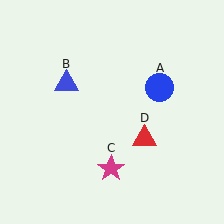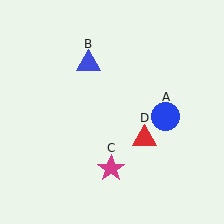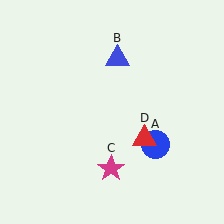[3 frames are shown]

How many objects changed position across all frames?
2 objects changed position: blue circle (object A), blue triangle (object B).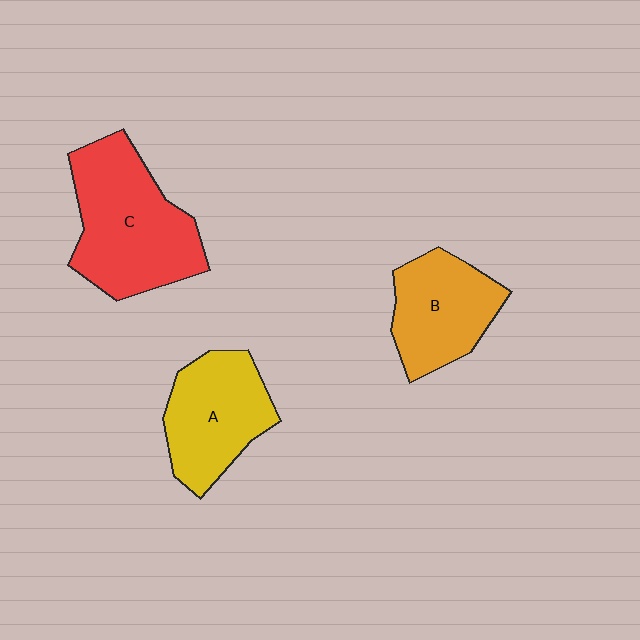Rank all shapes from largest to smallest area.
From largest to smallest: C (red), A (yellow), B (orange).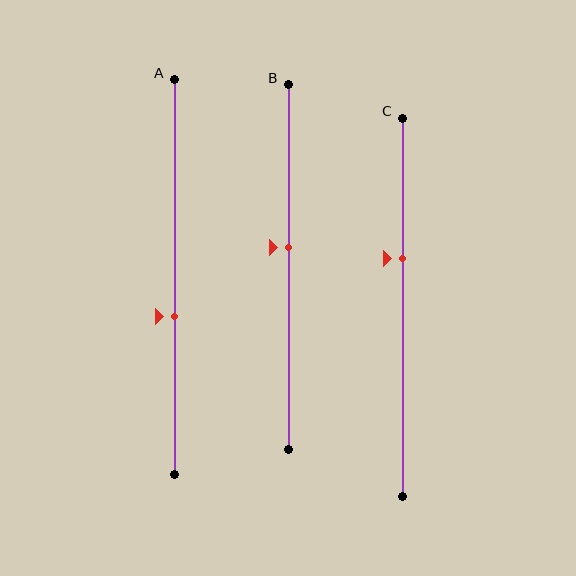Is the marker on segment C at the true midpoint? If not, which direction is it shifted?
No, the marker on segment C is shifted upward by about 13% of the segment length.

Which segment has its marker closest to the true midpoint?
Segment B has its marker closest to the true midpoint.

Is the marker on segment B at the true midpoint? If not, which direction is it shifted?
No, the marker on segment B is shifted upward by about 5% of the segment length.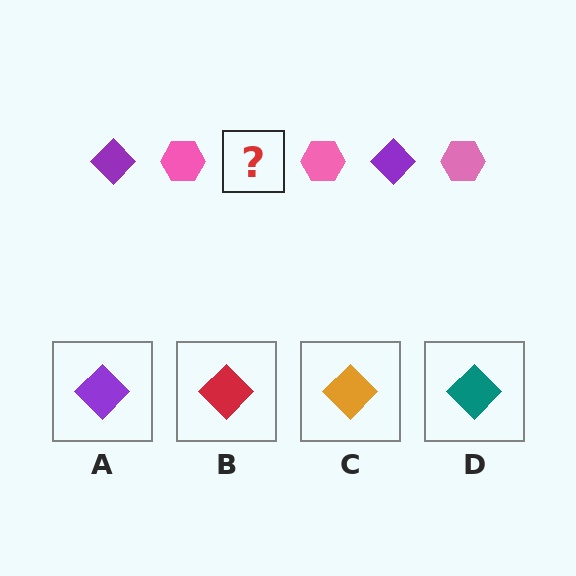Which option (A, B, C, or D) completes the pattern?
A.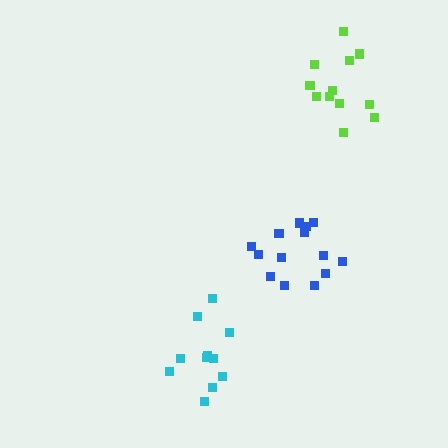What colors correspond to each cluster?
The clusters are colored: lime, blue, cyan.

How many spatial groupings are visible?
There are 3 spatial groupings.